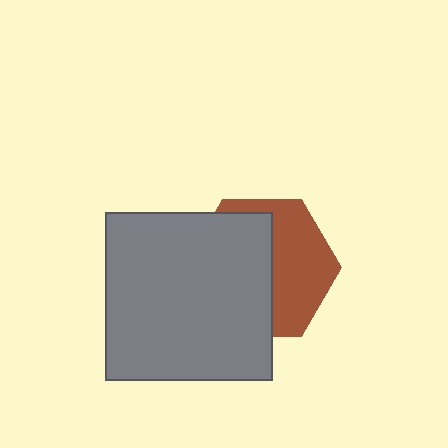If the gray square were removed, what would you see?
You would see the complete brown hexagon.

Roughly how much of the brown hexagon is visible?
A small part of it is visible (roughly 45%).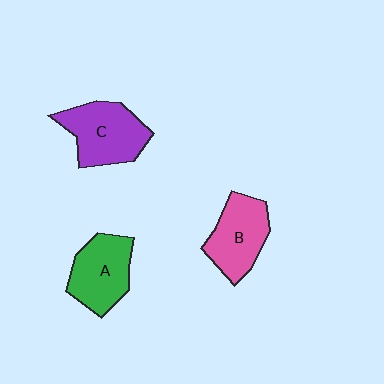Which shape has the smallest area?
Shape A (green).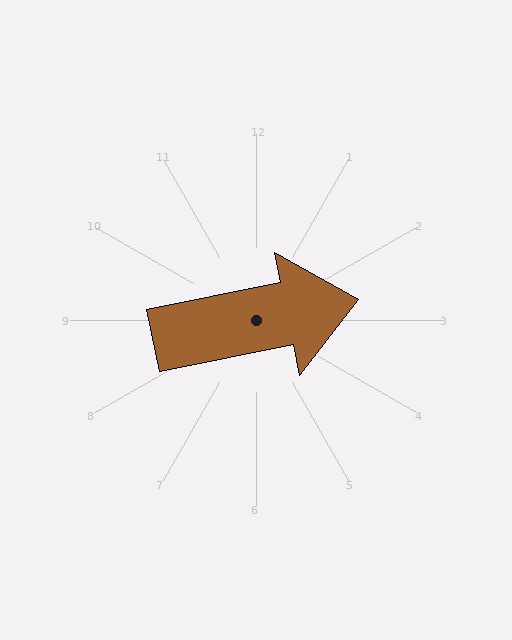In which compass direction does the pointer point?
East.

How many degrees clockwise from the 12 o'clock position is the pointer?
Approximately 79 degrees.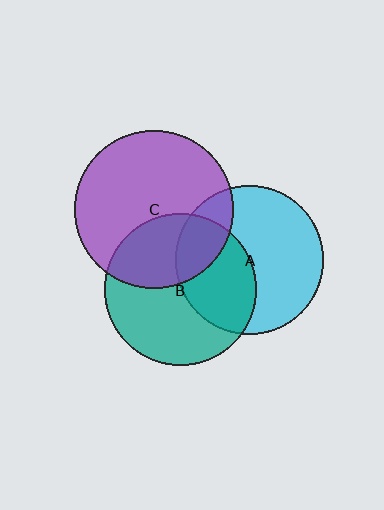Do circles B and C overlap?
Yes.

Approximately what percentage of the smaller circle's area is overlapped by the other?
Approximately 35%.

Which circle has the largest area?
Circle C (purple).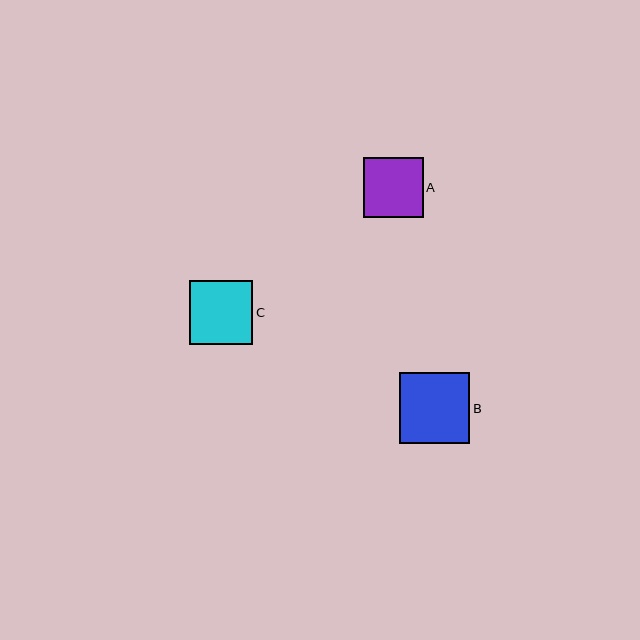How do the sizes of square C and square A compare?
Square C and square A are approximately the same size.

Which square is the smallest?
Square A is the smallest with a size of approximately 60 pixels.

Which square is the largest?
Square B is the largest with a size of approximately 70 pixels.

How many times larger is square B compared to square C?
Square B is approximately 1.1 times the size of square C.